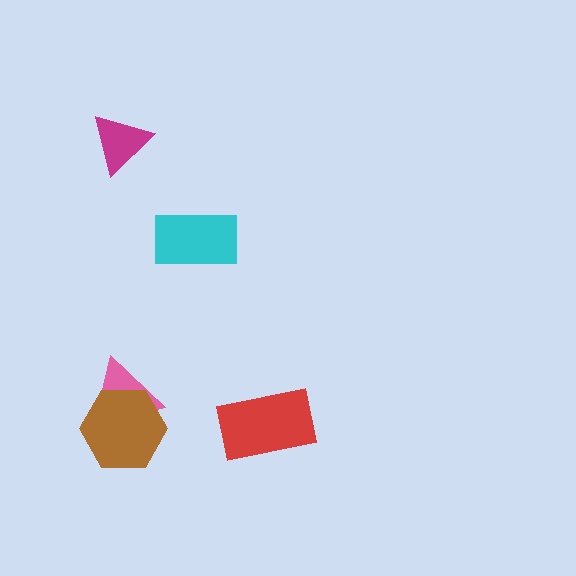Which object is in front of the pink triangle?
The brown hexagon is in front of the pink triangle.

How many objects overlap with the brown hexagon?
1 object overlaps with the brown hexagon.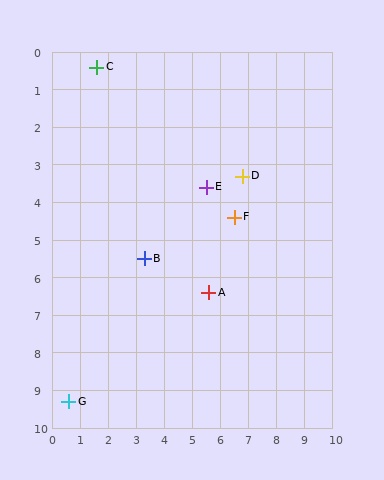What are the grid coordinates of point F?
Point F is at approximately (6.5, 4.4).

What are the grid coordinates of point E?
Point E is at approximately (5.5, 3.6).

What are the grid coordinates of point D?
Point D is at approximately (6.8, 3.3).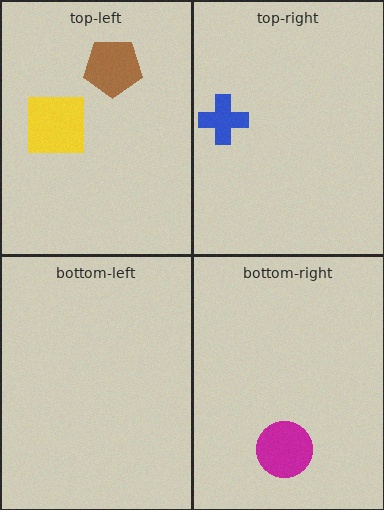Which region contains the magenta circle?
The bottom-right region.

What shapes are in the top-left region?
The brown pentagon, the yellow square.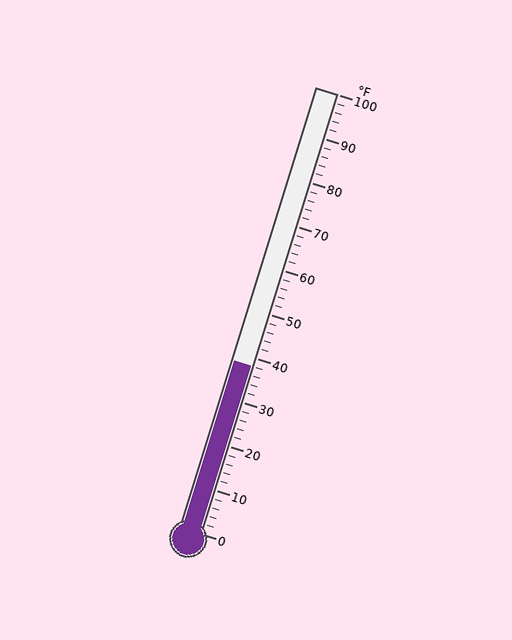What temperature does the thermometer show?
The thermometer shows approximately 38°F.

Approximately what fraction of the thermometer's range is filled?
The thermometer is filled to approximately 40% of its range.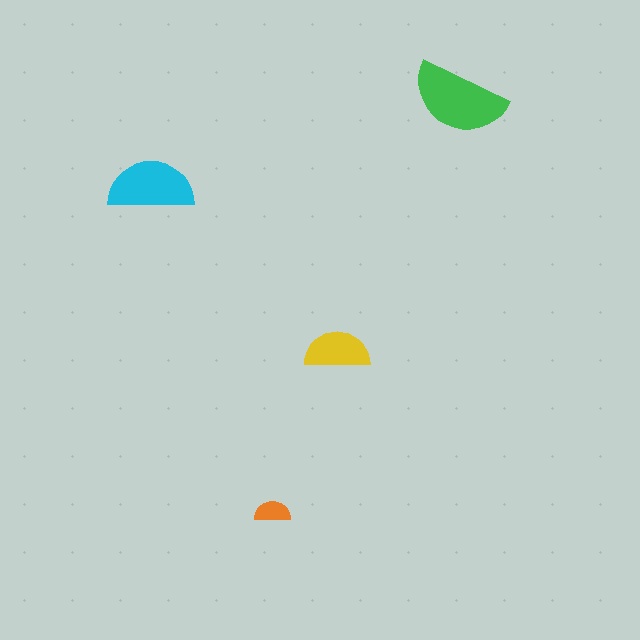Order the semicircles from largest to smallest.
the green one, the cyan one, the yellow one, the orange one.